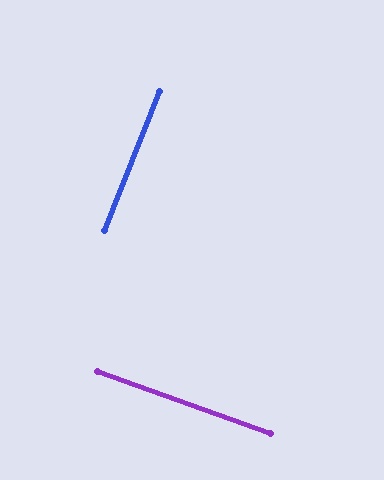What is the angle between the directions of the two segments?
Approximately 88 degrees.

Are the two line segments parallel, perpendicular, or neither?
Perpendicular — they meet at approximately 88°.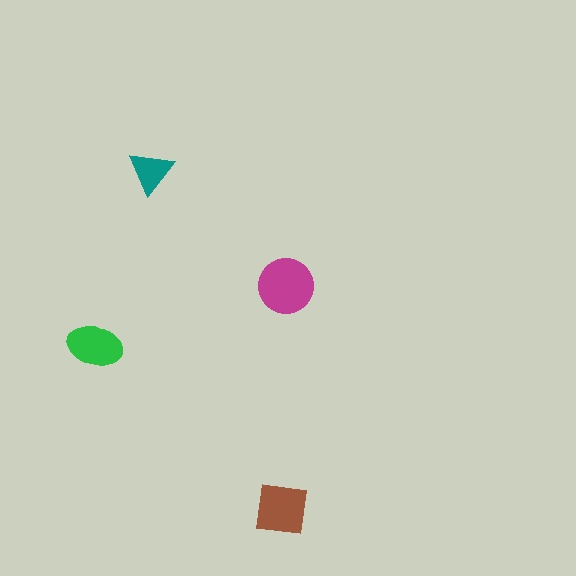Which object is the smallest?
The teal triangle.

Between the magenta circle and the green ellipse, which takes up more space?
The magenta circle.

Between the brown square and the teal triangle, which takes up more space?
The brown square.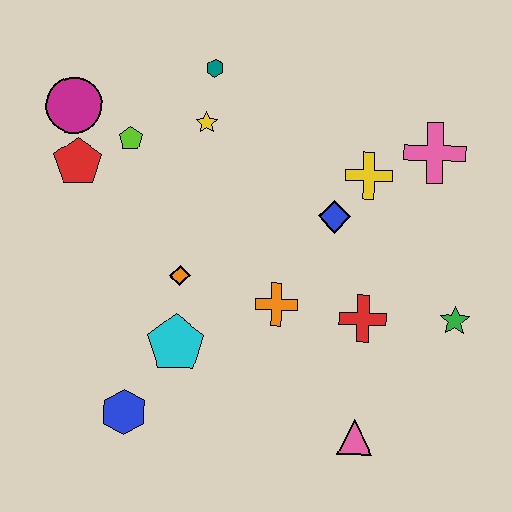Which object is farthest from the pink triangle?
The magenta circle is farthest from the pink triangle.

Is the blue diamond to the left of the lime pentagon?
No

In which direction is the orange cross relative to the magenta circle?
The orange cross is to the right of the magenta circle.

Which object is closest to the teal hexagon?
The yellow star is closest to the teal hexagon.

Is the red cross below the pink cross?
Yes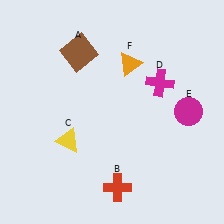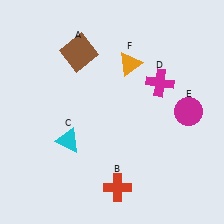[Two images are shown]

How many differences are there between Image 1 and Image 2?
There is 1 difference between the two images.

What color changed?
The triangle (C) changed from yellow in Image 1 to cyan in Image 2.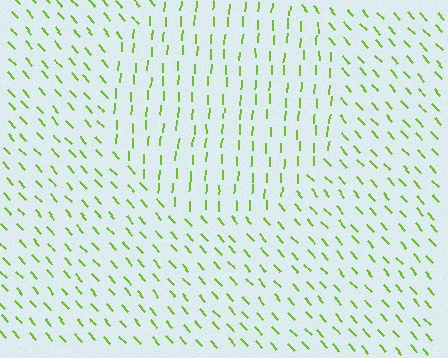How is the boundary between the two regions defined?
The boundary is defined purely by a change in line orientation (approximately 45 degrees difference). All lines are the same color and thickness.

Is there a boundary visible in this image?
Yes, there is a texture boundary formed by a change in line orientation.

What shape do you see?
I see a circle.